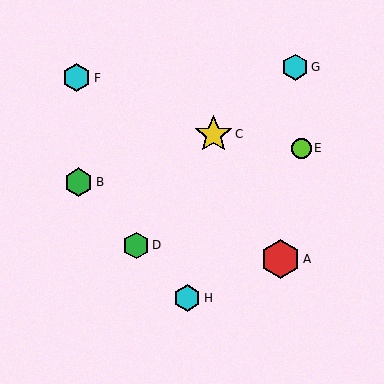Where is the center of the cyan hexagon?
The center of the cyan hexagon is at (295, 67).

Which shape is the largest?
The yellow star (labeled C) is the largest.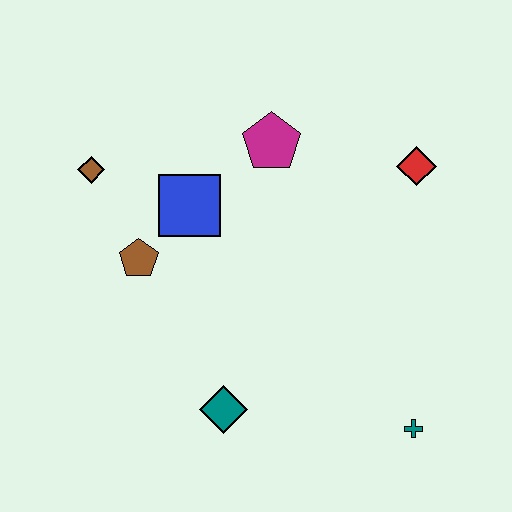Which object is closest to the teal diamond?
The brown pentagon is closest to the teal diamond.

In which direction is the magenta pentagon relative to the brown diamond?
The magenta pentagon is to the right of the brown diamond.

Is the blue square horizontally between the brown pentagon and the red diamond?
Yes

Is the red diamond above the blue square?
Yes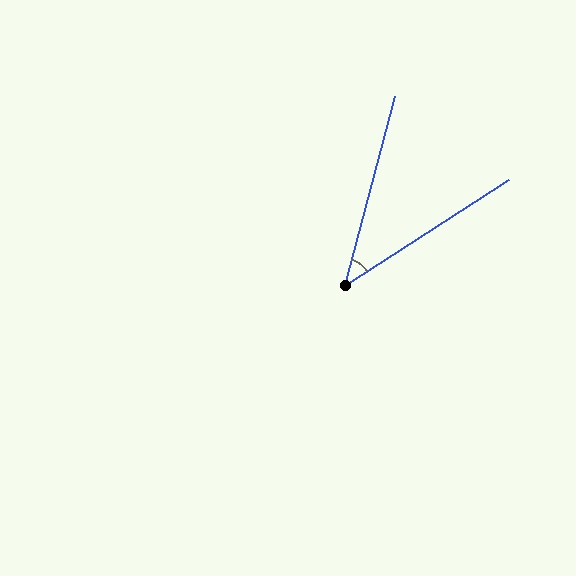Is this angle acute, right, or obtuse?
It is acute.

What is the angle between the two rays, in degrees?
Approximately 42 degrees.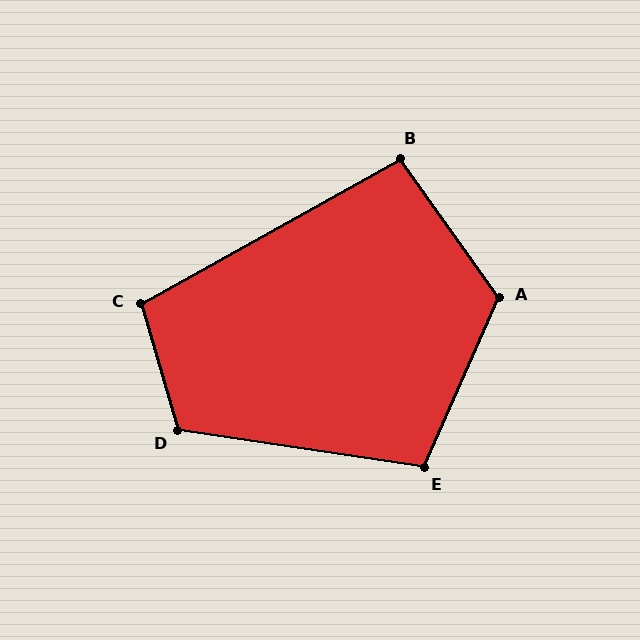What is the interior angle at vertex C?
Approximately 103 degrees (obtuse).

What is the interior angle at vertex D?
Approximately 115 degrees (obtuse).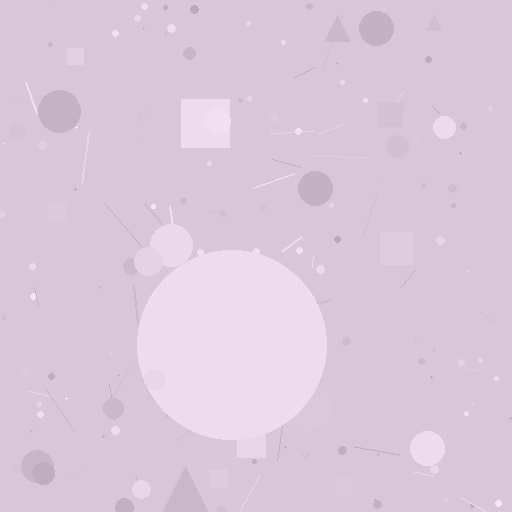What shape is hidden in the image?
A circle is hidden in the image.